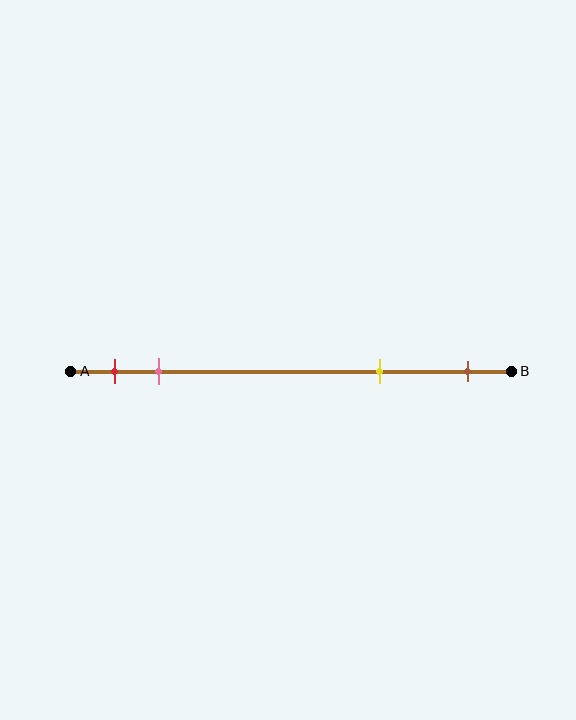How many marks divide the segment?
There are 4 marks dividing the segment.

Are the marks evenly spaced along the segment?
No, the marks are not evenly spaced.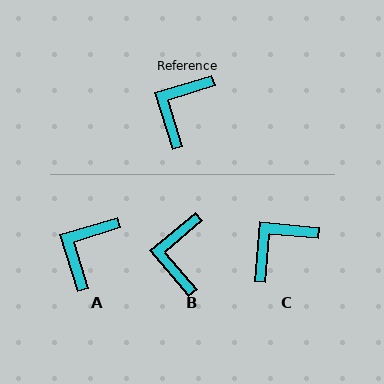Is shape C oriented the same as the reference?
No, it is off by about 22 degrees.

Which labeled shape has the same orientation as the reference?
A.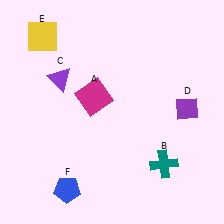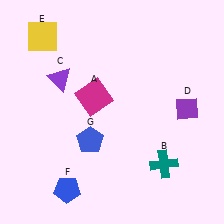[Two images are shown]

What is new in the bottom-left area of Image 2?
A blue pentagon (G) was added in the bottom-left area of Image 2.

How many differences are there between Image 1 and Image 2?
There is 1 difference between the two images.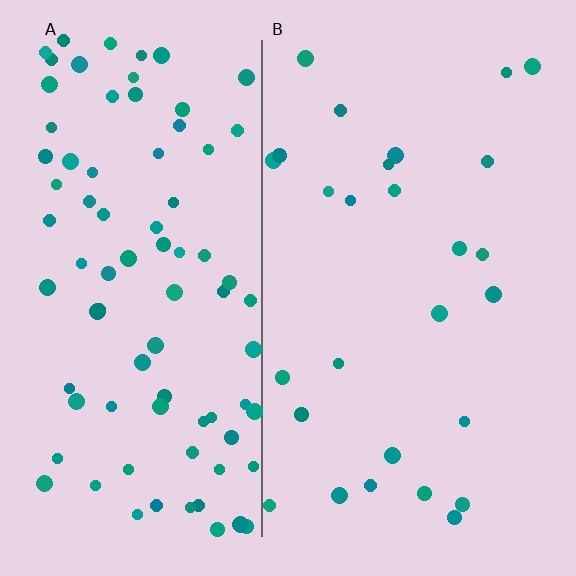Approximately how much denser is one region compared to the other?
Approximately 3.1× — region A over region B.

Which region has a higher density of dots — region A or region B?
A (the left).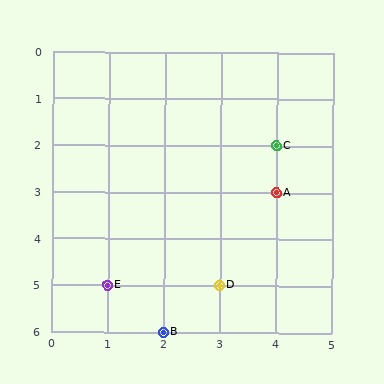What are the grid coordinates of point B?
Point B is at grid coordinates (2, 6).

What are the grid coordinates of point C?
Point C is at grid coordinates (4, 2).